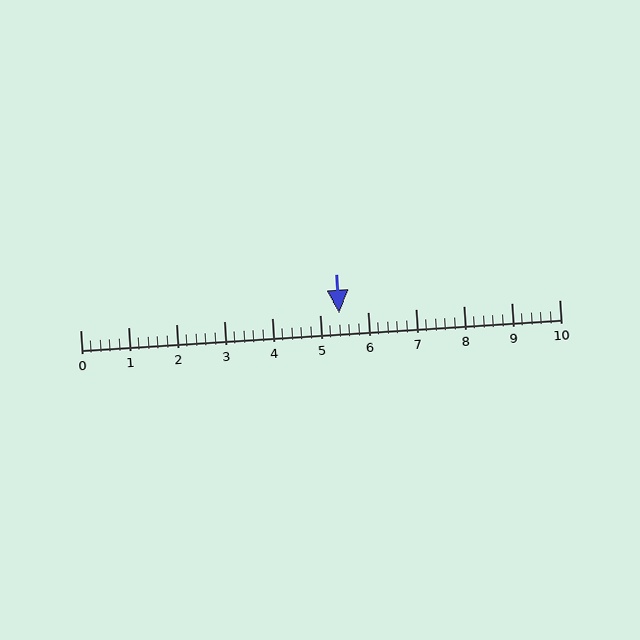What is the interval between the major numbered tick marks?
The major tick marks are spaced 1 units apart.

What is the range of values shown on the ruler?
The ruler shows values from 0 to 10.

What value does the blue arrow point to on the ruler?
The blue arrow points to approximately 5.4.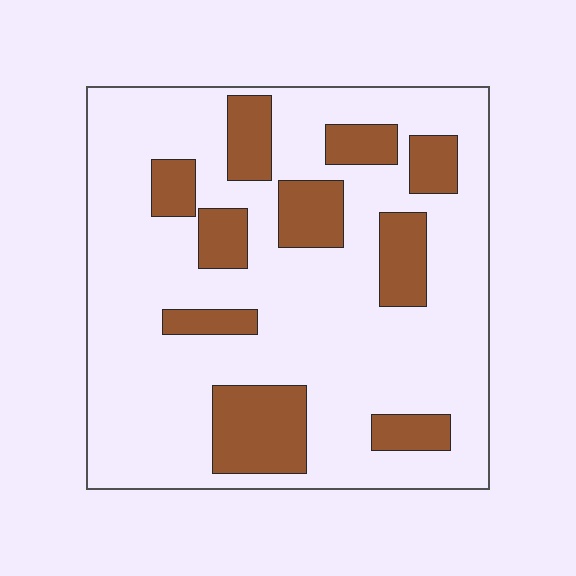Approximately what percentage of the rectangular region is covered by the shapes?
Approximately 25%.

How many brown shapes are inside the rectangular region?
10.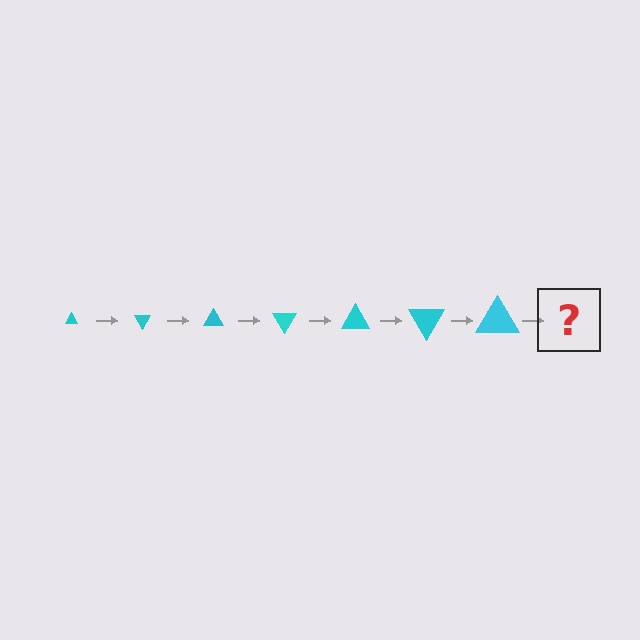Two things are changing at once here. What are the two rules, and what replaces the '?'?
The two rules are that the triangle grows larger each step and it rotates 60 degrees each step. The '?' should be a triangle, larger than the previous one and rotated 420 degrees from the start.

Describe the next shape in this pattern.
It should be a triangle, larger than the previous one and rotated 420 degrees from the start.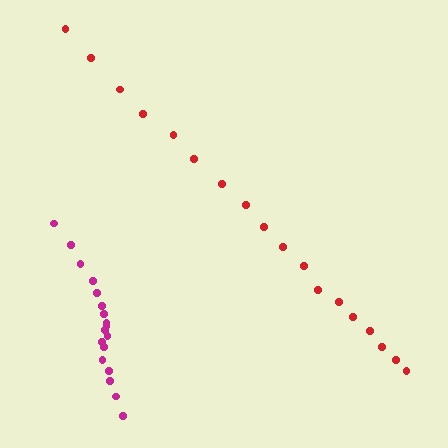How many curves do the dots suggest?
There are 2 distinct paths.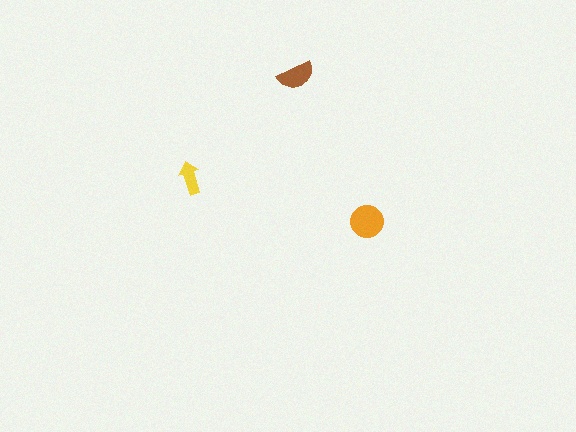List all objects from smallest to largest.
The yellow arrow, the brown semicircle, the orange circle.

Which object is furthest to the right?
The orange circle is rightmost.